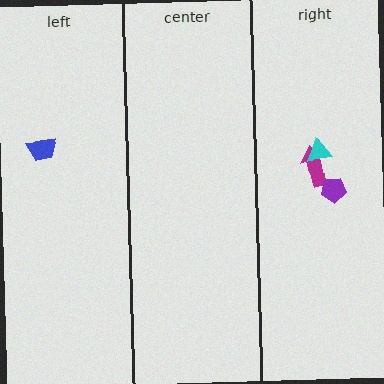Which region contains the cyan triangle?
The right region.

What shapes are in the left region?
The blue trapezoid.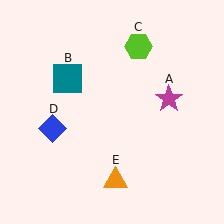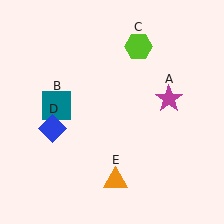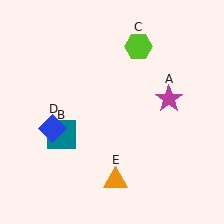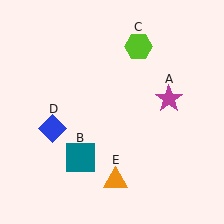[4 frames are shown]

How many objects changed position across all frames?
1 object changed position: teal square (object B).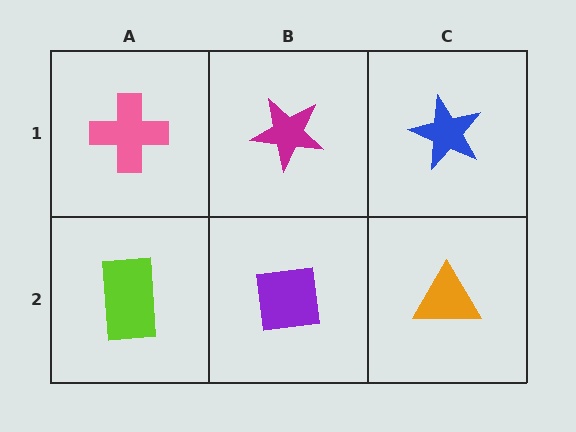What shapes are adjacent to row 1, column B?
A purple square (row 2, column B), a pink cross (row 1, column A), a blue star (row 1, column C).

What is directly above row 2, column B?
A magenta star.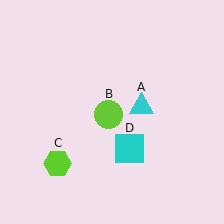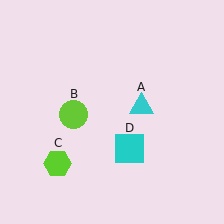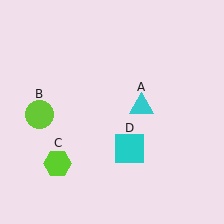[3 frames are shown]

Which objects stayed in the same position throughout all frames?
Cyan triangle (object A) and lime hexagon (object C) and cyan square (object D) remained stationary.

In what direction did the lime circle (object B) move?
The lime circle (object B) moved left.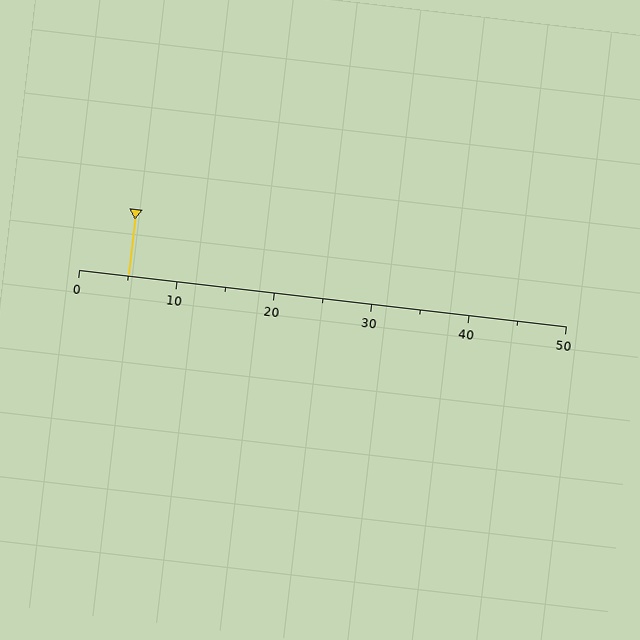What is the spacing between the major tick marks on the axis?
The major ticks are spaced 10 apart.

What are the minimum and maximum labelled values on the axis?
The axis runs from 0 to 50.